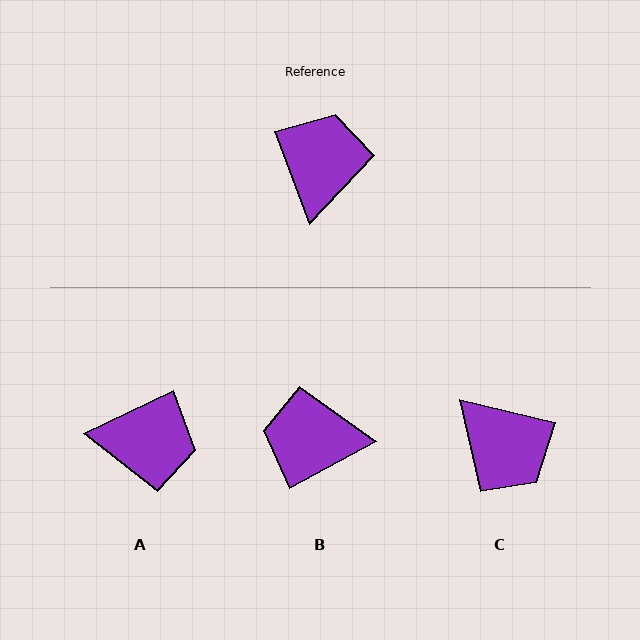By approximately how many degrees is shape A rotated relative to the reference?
Approximately 85 degrees clockwise.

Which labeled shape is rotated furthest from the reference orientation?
C, about 124 degrees away.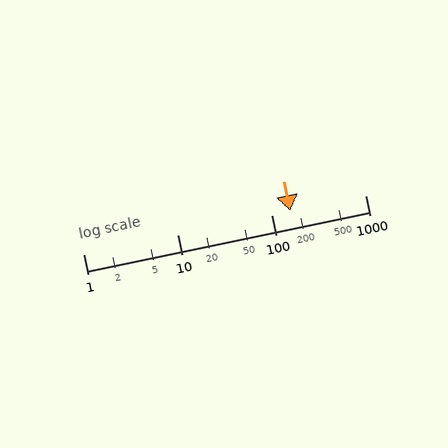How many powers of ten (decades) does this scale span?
The scale spans 3 decades, from 1 to 1000.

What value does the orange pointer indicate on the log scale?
The pointer indicates approximately 160.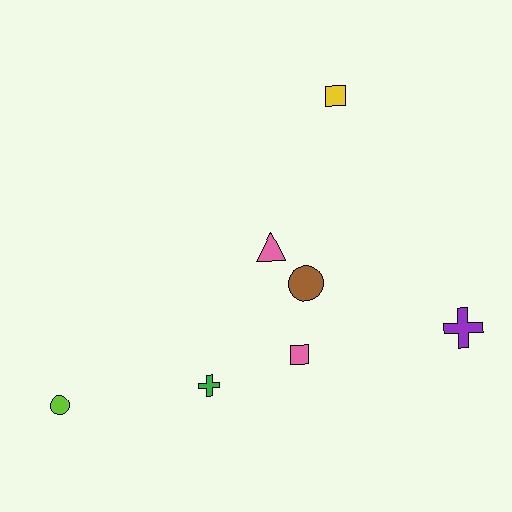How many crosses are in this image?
There are 2 crosses.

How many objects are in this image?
There are 7 objects.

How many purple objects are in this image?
There is 1 purple object.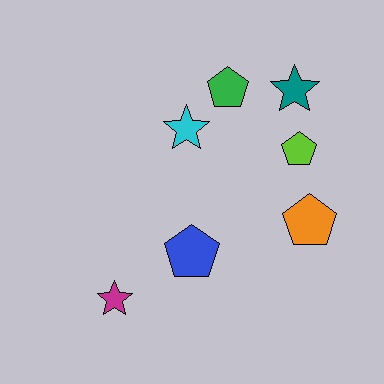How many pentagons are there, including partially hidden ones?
There are 4 pentagons.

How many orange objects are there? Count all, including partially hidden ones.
There is 1 orange object.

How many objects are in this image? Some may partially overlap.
There are 7 objects.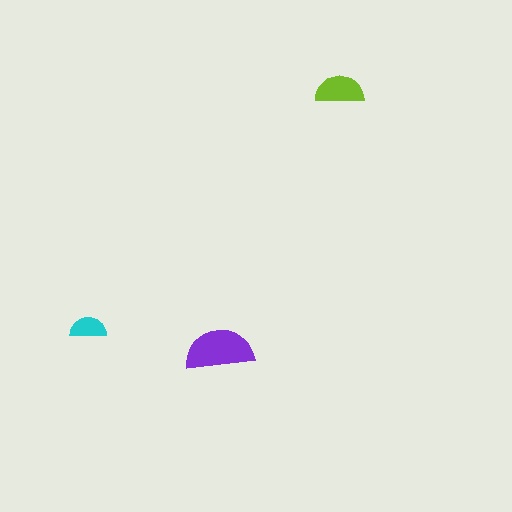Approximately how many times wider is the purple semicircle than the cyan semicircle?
About 2 times wider.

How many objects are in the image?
There are 3 objects in the image.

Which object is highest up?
The lime semicircle is topmost.